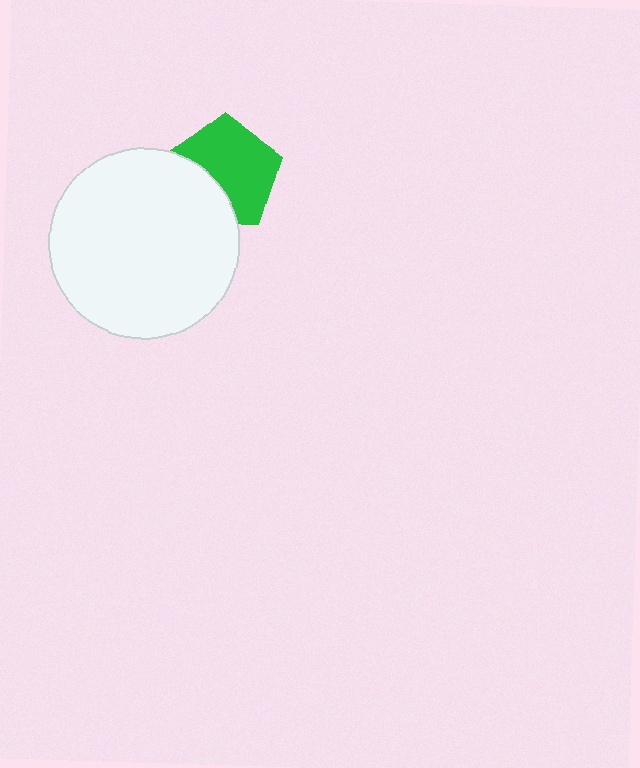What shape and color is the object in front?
The object in front is a white circle.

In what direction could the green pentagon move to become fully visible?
The green pentagon could move toward the upper-right. That would shift it out from behind the white circle entirely.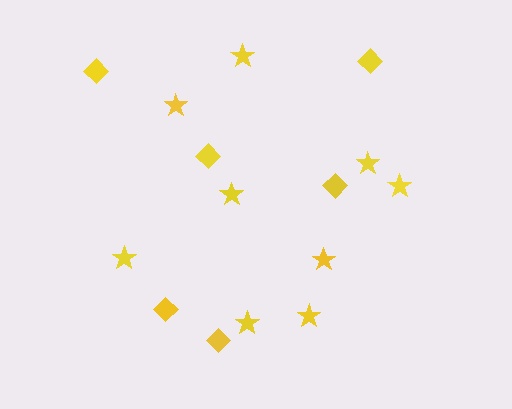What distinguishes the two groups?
There are 2 groups: one group of stars (9) and one group of diamonds (6).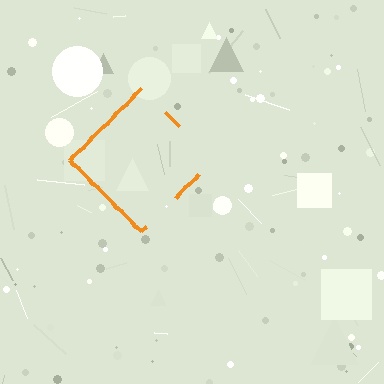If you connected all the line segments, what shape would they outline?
They would outline a diamond.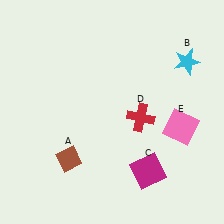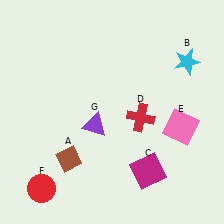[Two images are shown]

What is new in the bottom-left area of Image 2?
A purple triangle (G) was added in the bottom-left area of Image 2.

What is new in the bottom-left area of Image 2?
A red circle (F) was added in the bottom-left area of Image 2.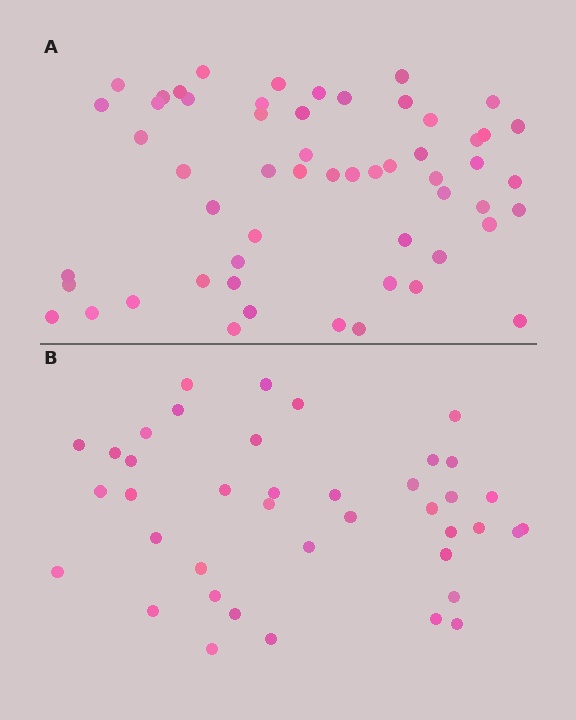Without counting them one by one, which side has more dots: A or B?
Region A (the top region) has more dots.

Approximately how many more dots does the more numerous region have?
Region A has approximately 15 more dots than region B.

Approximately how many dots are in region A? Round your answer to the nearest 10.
About 60 dots. (The exact count is 56, which rounds to 60.)